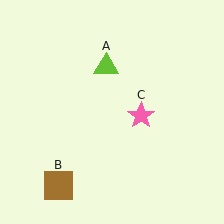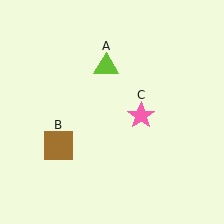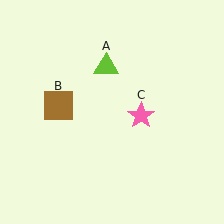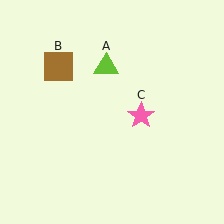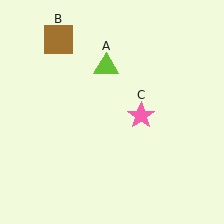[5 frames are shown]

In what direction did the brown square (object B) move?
The brown square (object B) moved up.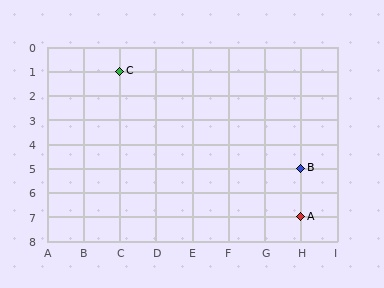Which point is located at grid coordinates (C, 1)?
Point C is at (C, 1).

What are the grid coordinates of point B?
Point B is at grid coordinates (H, 5).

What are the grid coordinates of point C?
Point C is at grid coordinates (C, 1).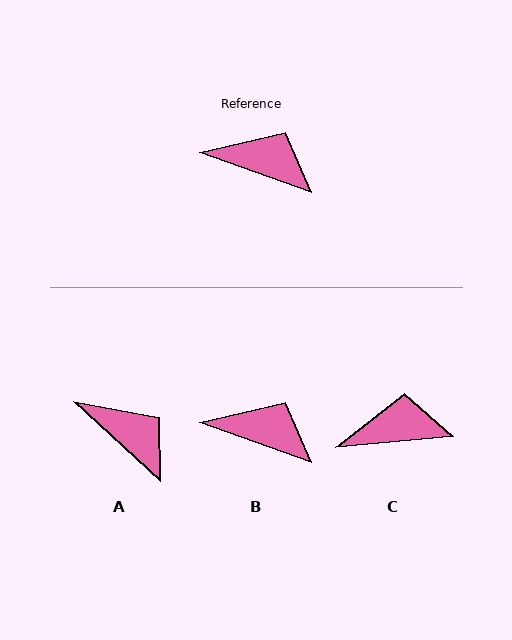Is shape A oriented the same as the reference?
No, it is off by about 23 degrees.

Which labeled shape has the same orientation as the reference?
B.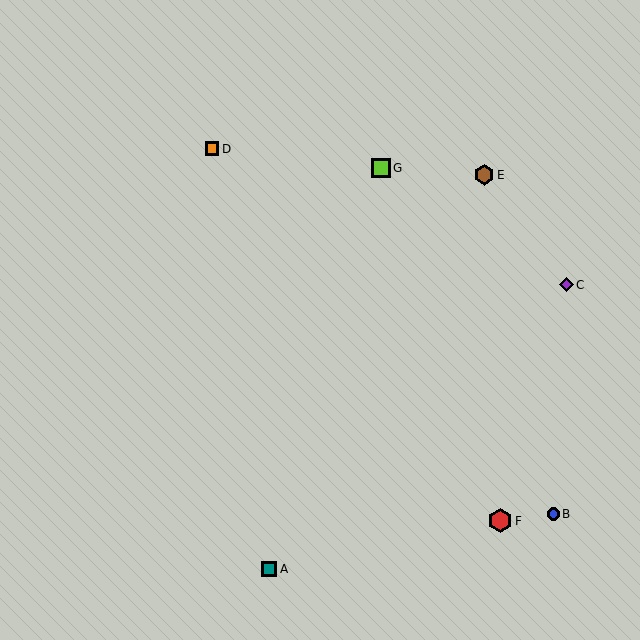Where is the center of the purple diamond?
The center of the purple diamond is at (566, 285).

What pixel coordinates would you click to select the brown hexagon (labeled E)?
Click at (484, 175) to select the brown hexagon E.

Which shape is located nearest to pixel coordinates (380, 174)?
The lime square (labeled G) at (381, 168) is nearest to that location.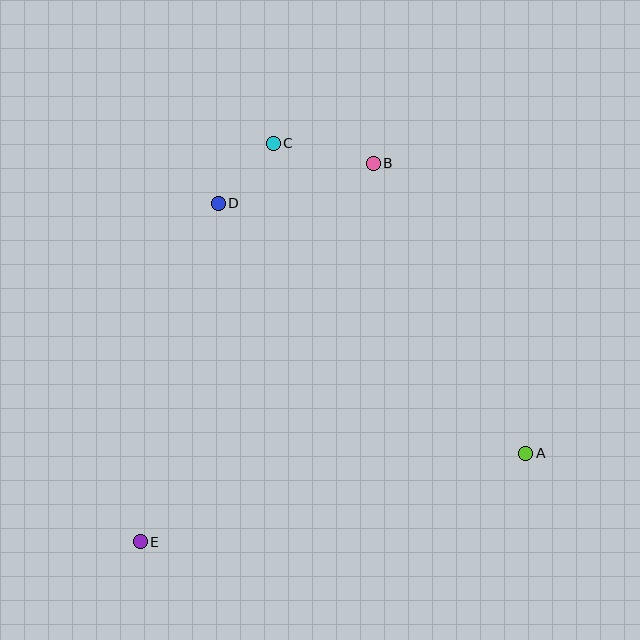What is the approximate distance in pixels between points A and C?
The distance between A and C is approximately 400 pixels.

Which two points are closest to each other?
Points C and D are closest to each other.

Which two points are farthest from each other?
Points B and E are farthest from each other.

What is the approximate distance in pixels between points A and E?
The distance between A and E is approximately 395 pixels.